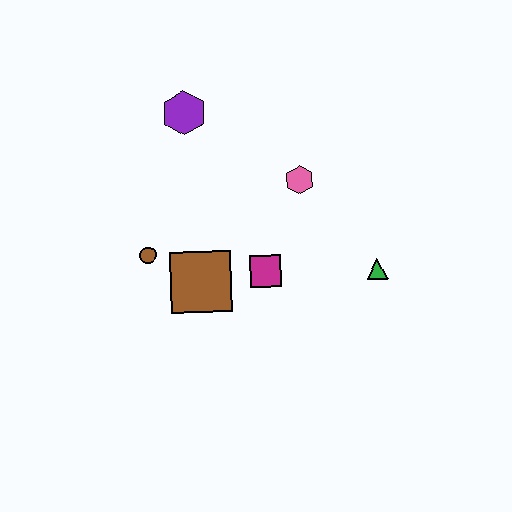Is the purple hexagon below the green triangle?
No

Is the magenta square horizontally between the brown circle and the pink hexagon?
Yes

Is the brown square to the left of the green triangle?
Yes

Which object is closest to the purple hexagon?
The pink hexagon is closest to the purple hexagon.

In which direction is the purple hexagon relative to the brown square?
The purple hexagon is above the brown square.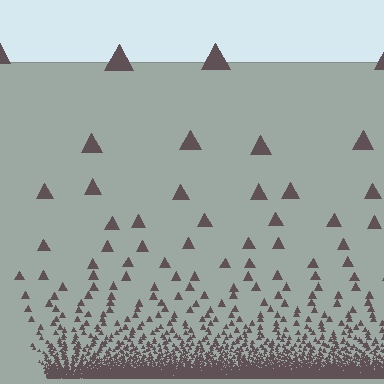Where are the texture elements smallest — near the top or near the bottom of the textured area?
Near the bottom.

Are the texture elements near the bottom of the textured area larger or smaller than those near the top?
Smaller. The gradient is inverted — elements near the bottom are smaller and denser.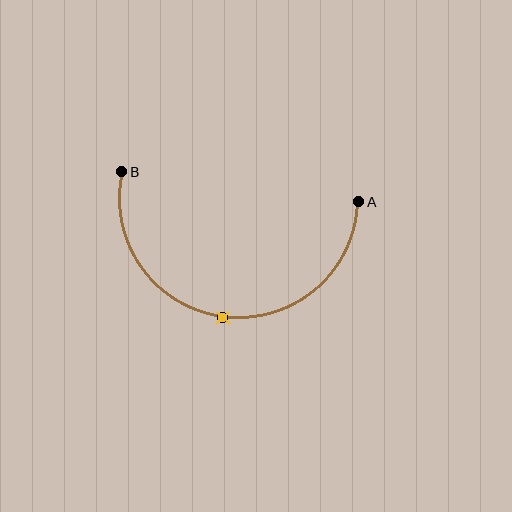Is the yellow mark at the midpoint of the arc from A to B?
Yes. The yellow mark lies on the arc at equal arc-length from both A and B — it is the arc midpoint.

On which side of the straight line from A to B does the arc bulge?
The arc bulges below the straight line connecting A and B.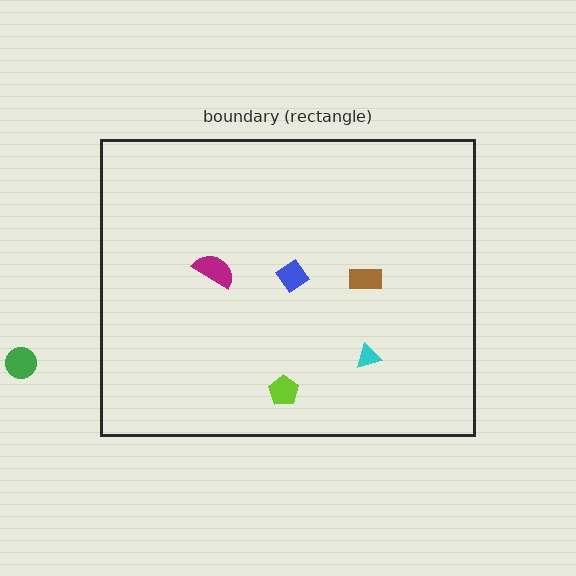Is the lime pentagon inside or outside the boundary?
Inside.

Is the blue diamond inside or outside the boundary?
Inside.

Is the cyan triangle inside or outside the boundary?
Inside.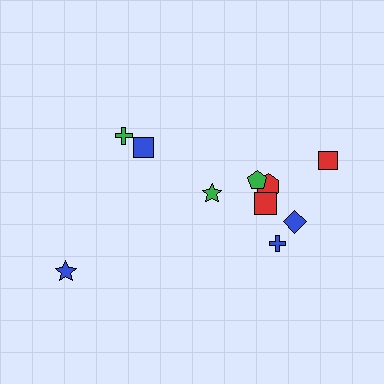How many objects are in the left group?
There are 3 objects.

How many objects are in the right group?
There are 8 objects.